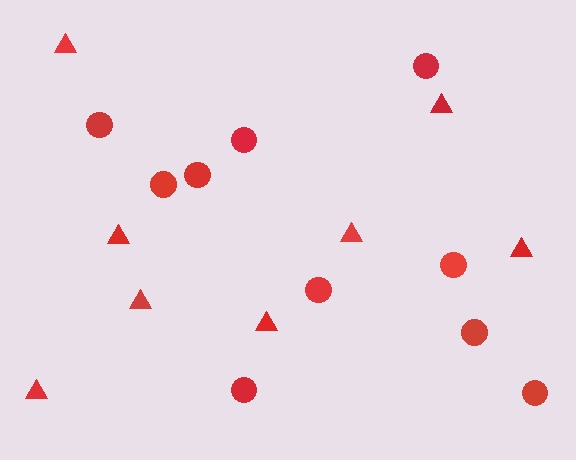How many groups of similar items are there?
There are 2 groups: one group of circles (10) and one group of triangles (8).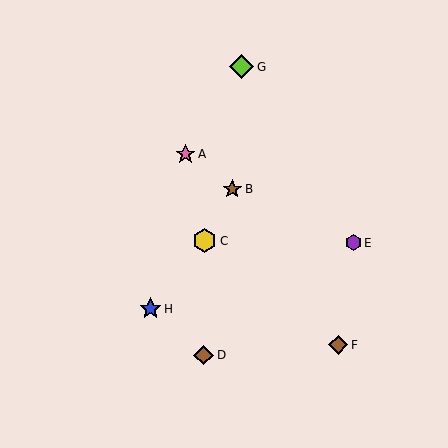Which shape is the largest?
The lime diamond (labeled G) is the largest.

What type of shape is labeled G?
Shape G is a lime diamond.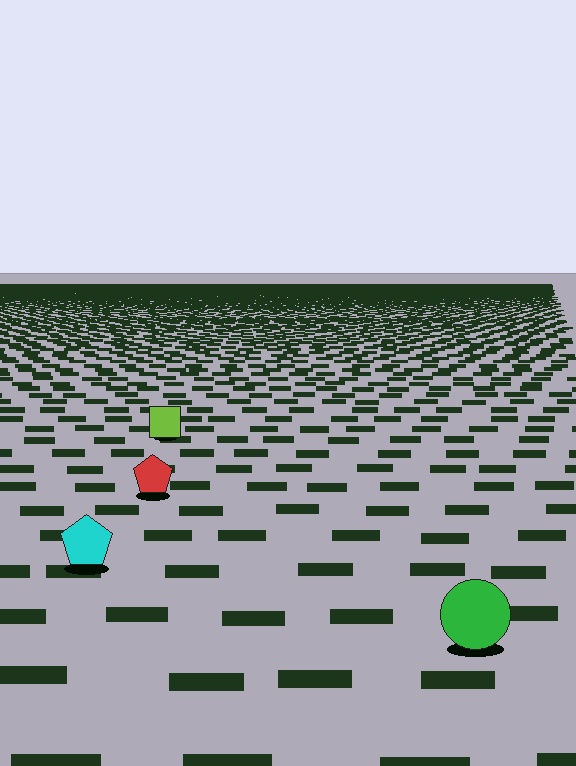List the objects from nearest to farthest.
From nearest to farthest: the green circle, the cyan pentagon, the red pentagon, the lime square.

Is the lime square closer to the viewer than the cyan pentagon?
No. The cyan pentagon is closer — you can tell from the texture gradient: the ground texture is coarser near it.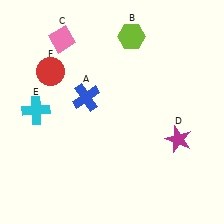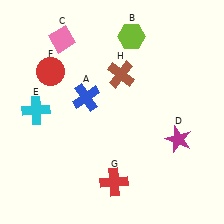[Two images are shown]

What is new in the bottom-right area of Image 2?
A red cross (G) was added in the bottom-right area of Image 2.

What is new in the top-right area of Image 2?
A brown cross (H) was added in the top-right area of Image 2.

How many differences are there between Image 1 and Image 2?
There are 2 differences between the two images.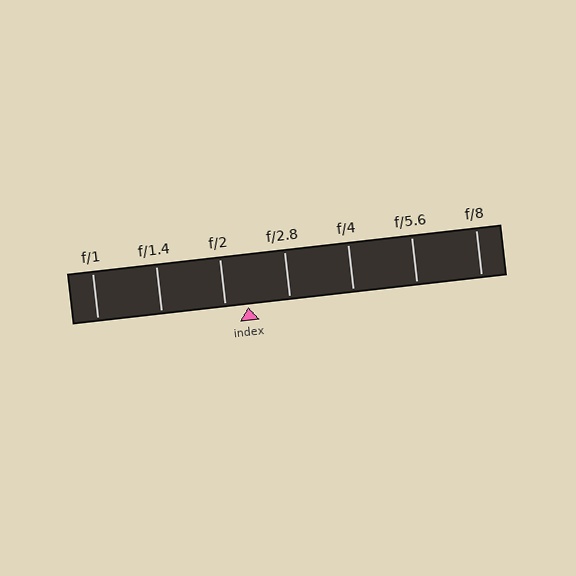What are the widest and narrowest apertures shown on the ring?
The widest aperture shown is f/1 and the narrowest is f/8.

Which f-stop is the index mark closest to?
The index mark is closest to f/2.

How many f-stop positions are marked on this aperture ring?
There are 7 f-stop positions marked.